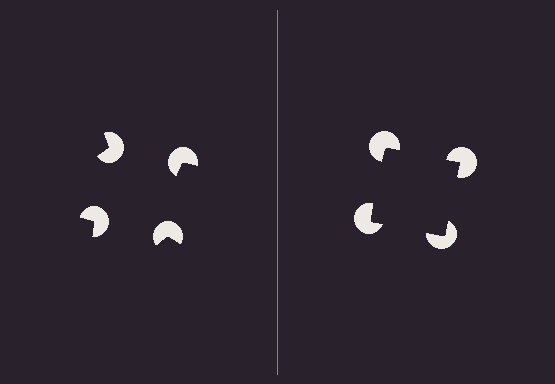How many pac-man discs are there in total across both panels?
8 — 4 on each side.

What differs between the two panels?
The pac-man discs are positioned identically on both sides; only the wedge orientations differ. On the right they align to a square; on the left they are misaligned.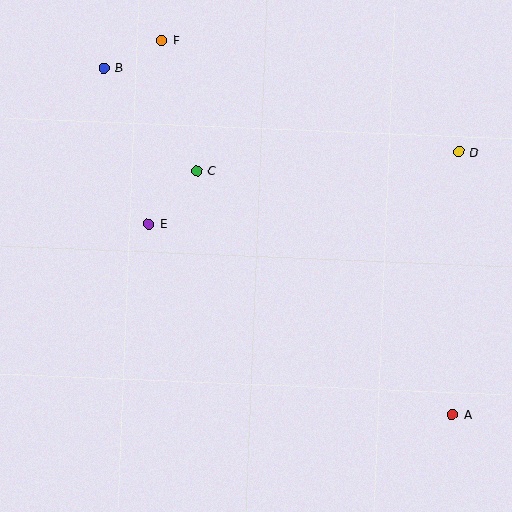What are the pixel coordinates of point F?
Point F is at (161, 40).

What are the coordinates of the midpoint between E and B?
The midpoint between E and B is at (126, 146).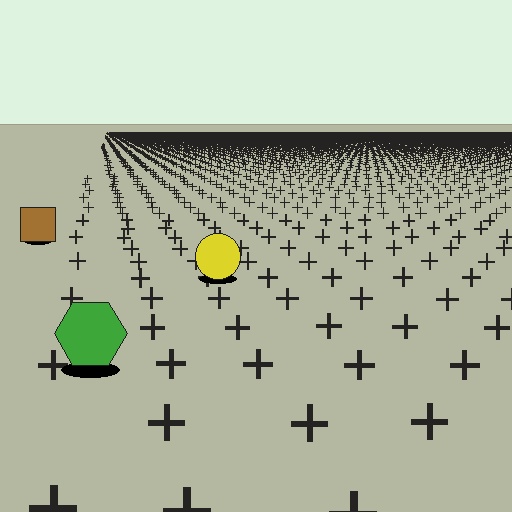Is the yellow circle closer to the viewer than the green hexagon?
No. The green hexagon is closer — you can tell from the texture gradient: the ground texture is coarser near it.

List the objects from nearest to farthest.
From nearest to farthest: the green hexagon, the yellow circle, the brown square.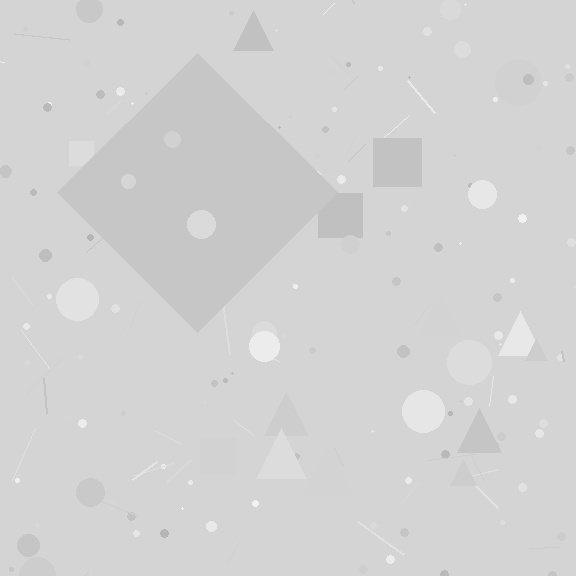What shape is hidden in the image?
A diamond is hidden in the image.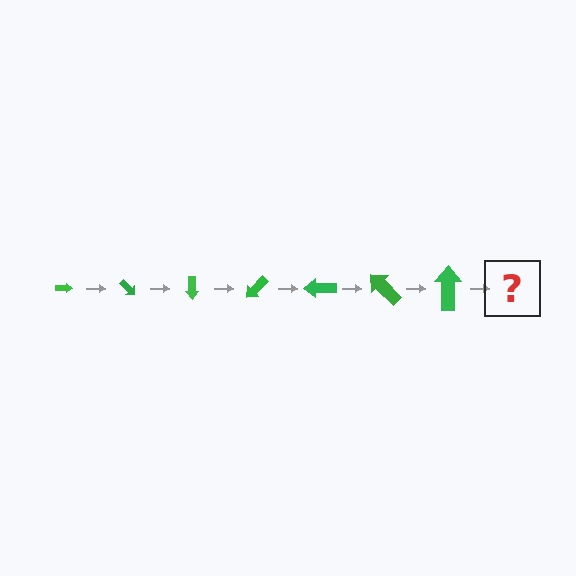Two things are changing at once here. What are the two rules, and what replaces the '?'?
The two rules are that the arrow grows larger each step and it rotates 45 degrees each step. The '?' should be an arrow, larger than the previous one and rotated 315 degrees from the start.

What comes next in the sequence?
The next element should be an arrow, larger than the previous one and rotated 315 degrees from the start.